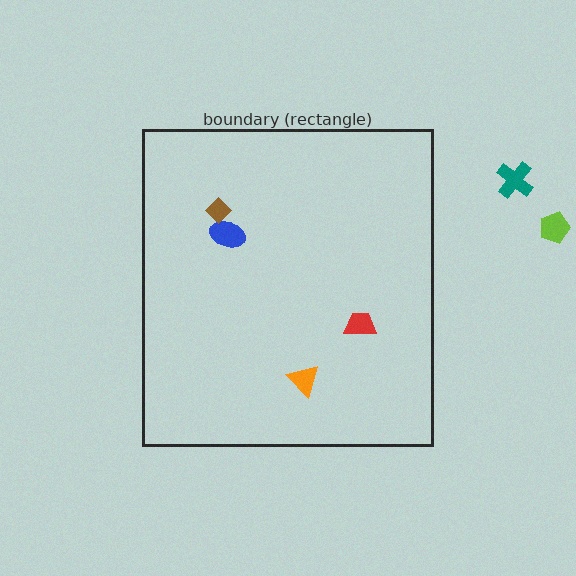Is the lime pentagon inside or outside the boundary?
Outside.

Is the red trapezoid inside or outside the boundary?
Inside.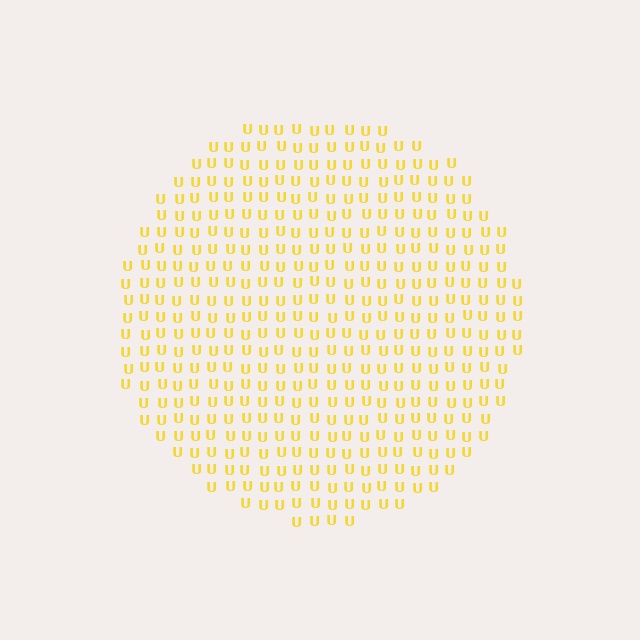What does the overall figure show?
The overall figure shows a circle.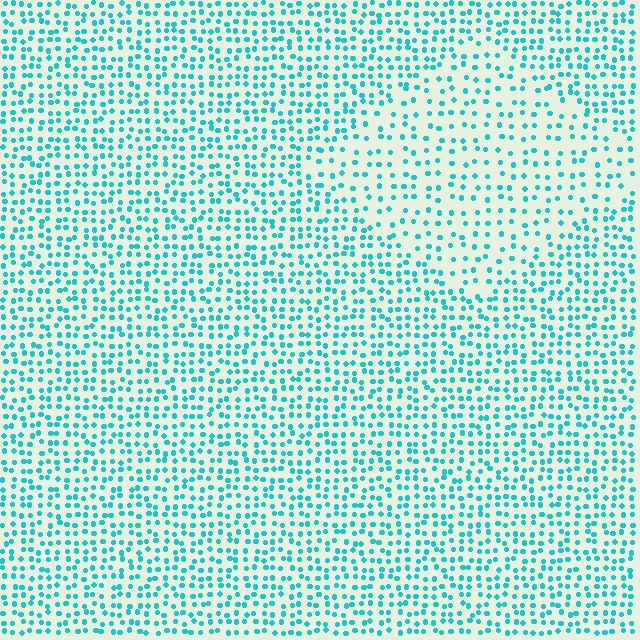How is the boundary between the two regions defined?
The boundary is defined by a change in element density (approximately 1.8x ratio). All elements are the same color, size, and shape.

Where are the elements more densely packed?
The elements are more densely packed outside the diamond boundary.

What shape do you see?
I see a diamond.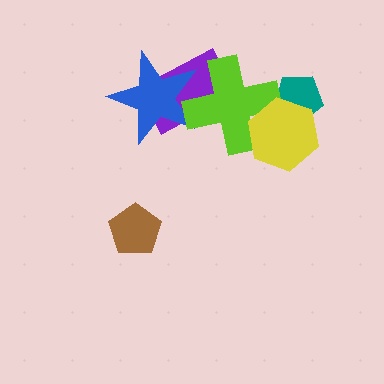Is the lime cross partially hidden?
Yes, it is partially covered by another shape.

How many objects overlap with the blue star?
2 objects overlap with the blue star.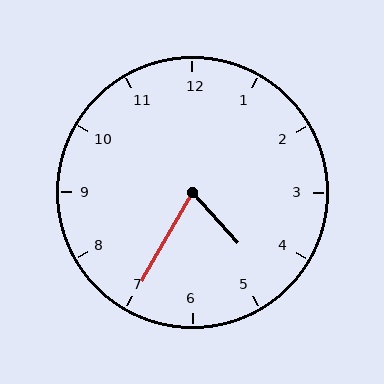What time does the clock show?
4:35.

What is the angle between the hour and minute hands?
Approximately 72 degrees.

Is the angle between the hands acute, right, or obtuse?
It is acute.